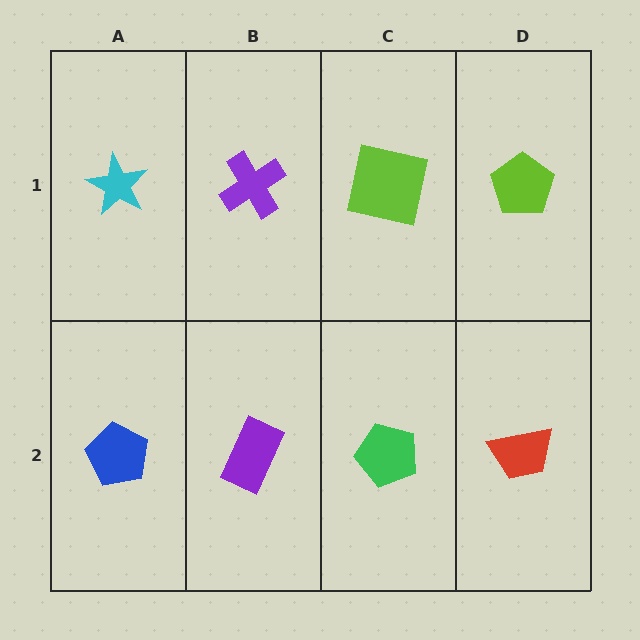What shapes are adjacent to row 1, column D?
A red trapezoid (row 2, column D), a lime square (row 1, column C).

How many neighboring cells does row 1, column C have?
3.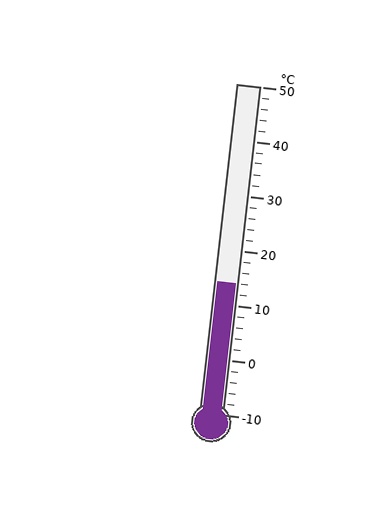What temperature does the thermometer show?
The thermometer shows approximately 14°C.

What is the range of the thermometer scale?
The thermometer scale ranges from -10°C to 50°C.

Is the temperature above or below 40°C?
The temperature is below 40°C.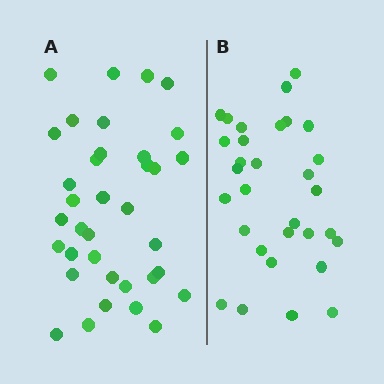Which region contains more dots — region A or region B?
Region A (the left region) has more dots.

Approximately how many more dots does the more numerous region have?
Region A has about 5 more dots than region B.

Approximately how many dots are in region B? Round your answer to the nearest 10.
About 30 dots. (The exact count is 31, which rounds to 30.)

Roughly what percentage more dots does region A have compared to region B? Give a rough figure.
About 15% more.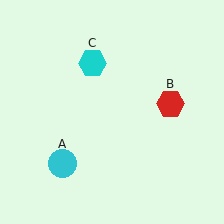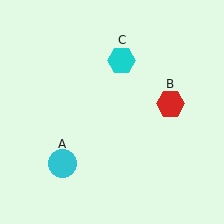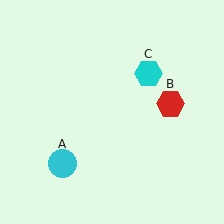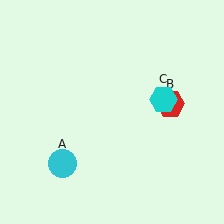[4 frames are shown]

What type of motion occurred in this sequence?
The cyan hexagon (object C) rotated clockwise around the center of the scene.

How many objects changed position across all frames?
1 object changed position: cyan hexagon (object C).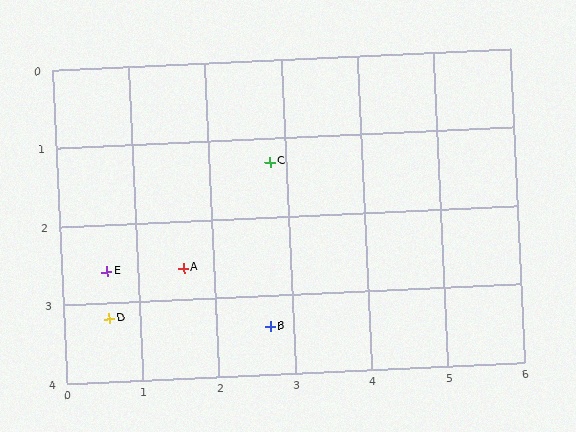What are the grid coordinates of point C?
Point C is at approximately (2.8, 1.3).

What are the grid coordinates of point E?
Point E is at approximately (0.6, 2.6).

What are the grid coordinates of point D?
Point D is at approximately (0.6, 3.2).